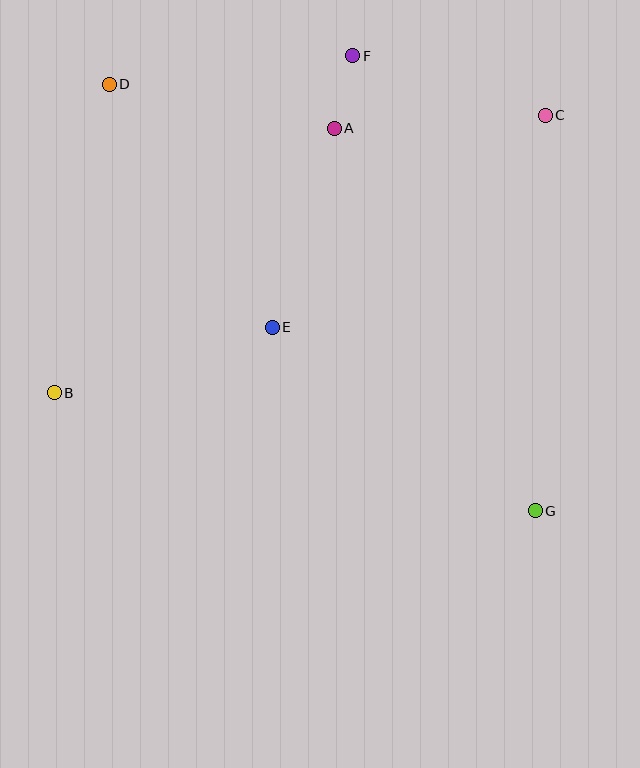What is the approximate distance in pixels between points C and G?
The distance between C and G is approximately 396 pixels.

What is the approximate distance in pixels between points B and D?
The distance between B and D is approximately 313 pixels.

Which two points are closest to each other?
Points A and F are closest to each other.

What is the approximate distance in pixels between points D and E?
The distance between D and E is approximately 292 pixels.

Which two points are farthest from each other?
Points D and G are farthest from each other.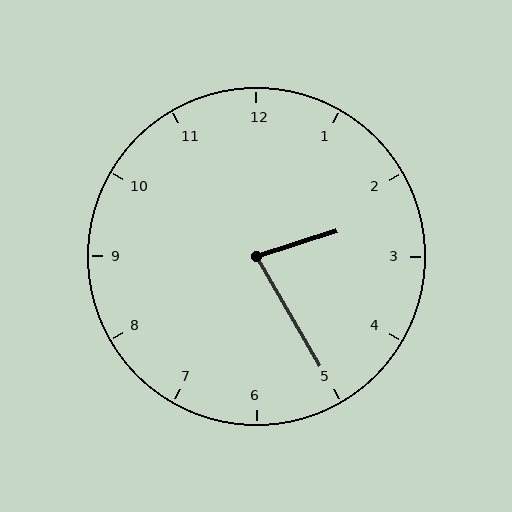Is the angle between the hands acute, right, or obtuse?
It is acute.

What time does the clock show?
2:25.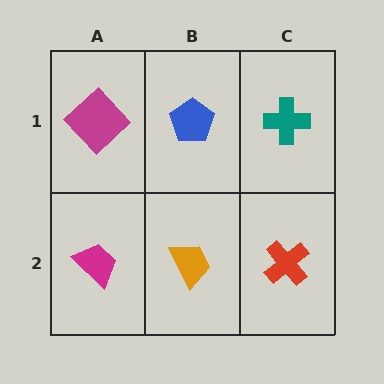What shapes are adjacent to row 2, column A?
A magenta diamond (row 1, column A), an orange trapezoid (row 2, column B).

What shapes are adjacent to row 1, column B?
An orange trapezoid (row 2, column B), a magenta diamond (row 1, column A), a teal cross (row 1, column C).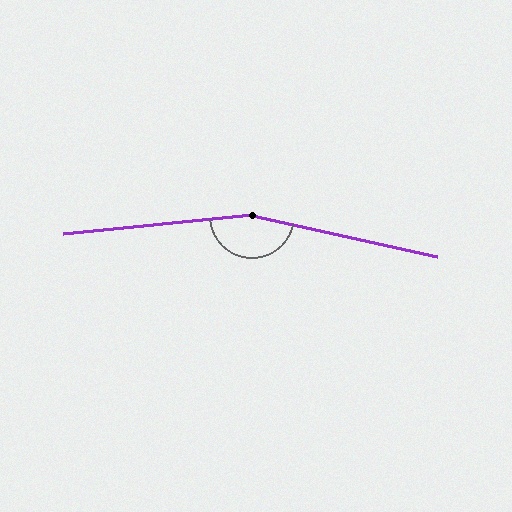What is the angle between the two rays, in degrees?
Approximately 162 degrees.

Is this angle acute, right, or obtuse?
It is obtuse.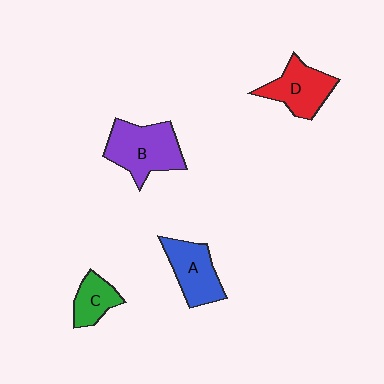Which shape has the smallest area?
Shape C (green).